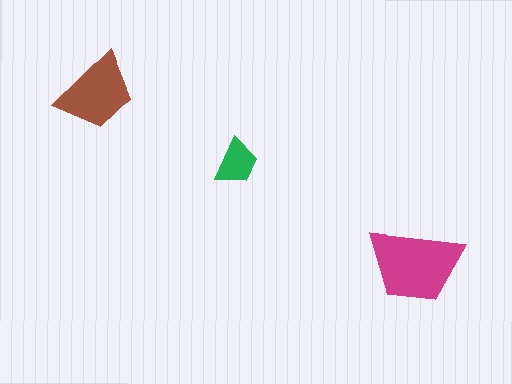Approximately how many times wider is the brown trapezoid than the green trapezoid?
About 1.5 times wider.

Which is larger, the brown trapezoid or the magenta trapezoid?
The magenta one.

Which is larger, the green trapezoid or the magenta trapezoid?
The magenta one.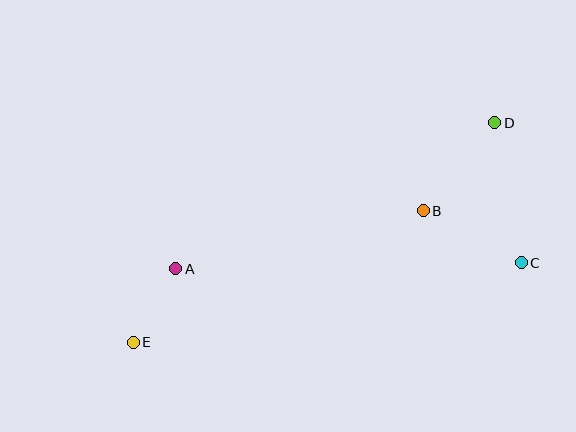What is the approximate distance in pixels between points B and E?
The distance between B and E is approximately 318 pixels.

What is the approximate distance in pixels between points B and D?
The distance between B and D is approximately 113 pixels.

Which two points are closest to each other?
Points A and E are closest to each other.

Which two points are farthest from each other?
Points D and E are farthest from each other.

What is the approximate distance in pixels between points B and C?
The distance between B and C is approximately 111 pixels.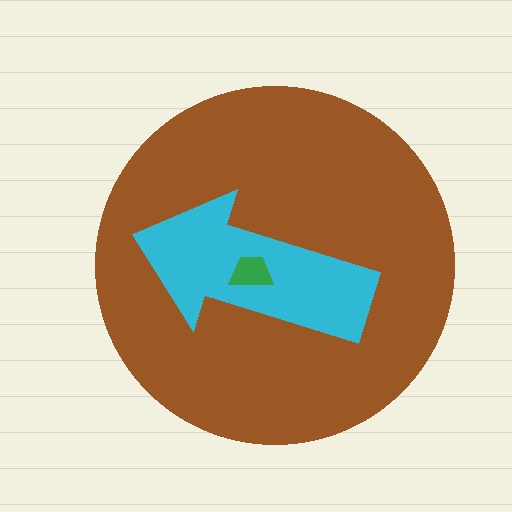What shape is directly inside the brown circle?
The cyan arrow.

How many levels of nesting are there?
3.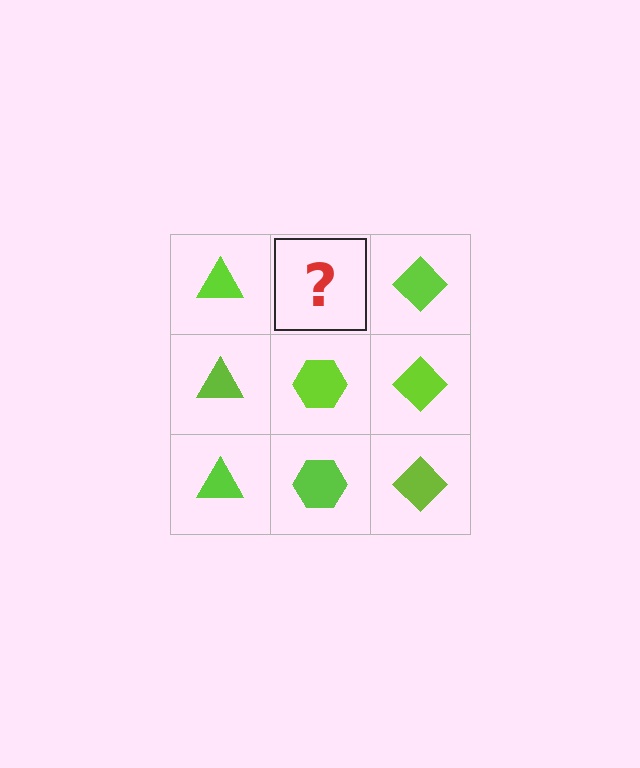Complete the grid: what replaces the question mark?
The question mark should be replaced with a lime hexagon.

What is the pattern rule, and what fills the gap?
The rule is that each column has a consistent shape. The gap should be filled with a lime hexagon.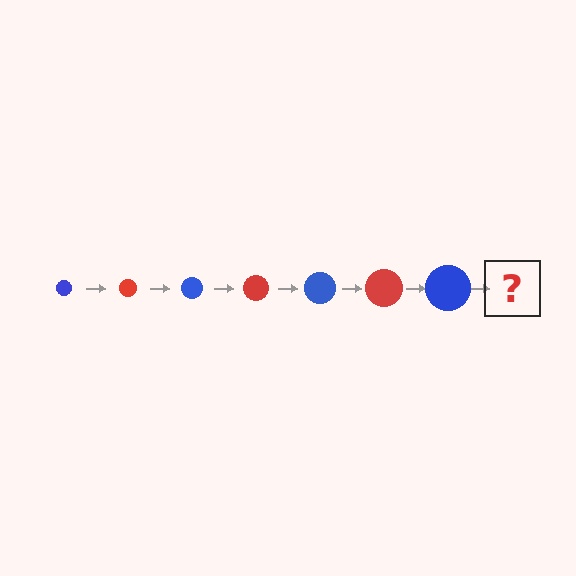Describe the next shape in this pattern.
It should be a red circle, larger than the previous one.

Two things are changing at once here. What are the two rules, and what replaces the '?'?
The two rules are that the circle grows larger each step and the color cycles through blue and red. The '?' should be a red circle, larger than the previous one.